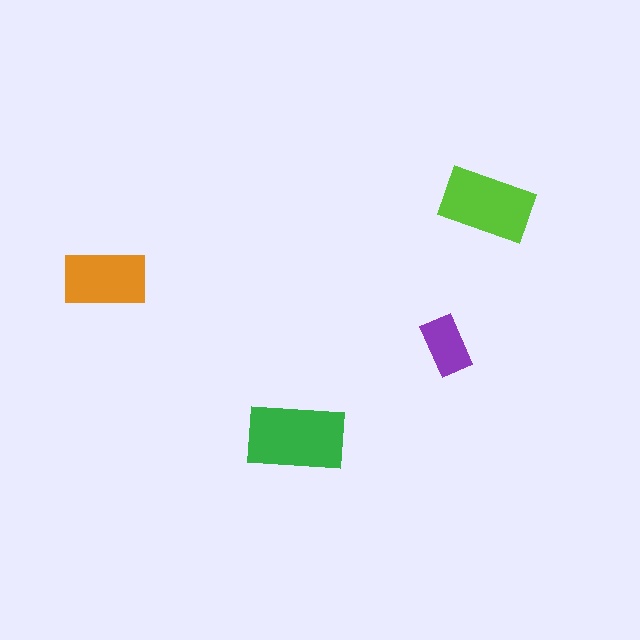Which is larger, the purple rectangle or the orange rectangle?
The orange one.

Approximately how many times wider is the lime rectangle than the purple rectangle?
About 1.5 times wider.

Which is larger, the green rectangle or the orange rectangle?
The green one.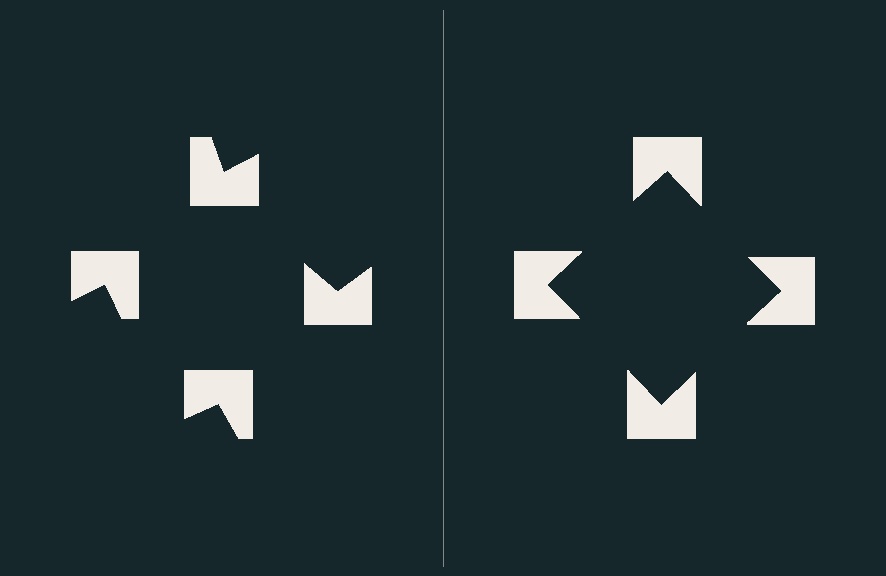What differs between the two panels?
The notched squares are positioned identically on both sides; only the wedge orientations differ. On the right they align to a square; on the left they are misaligned.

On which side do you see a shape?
An illusory square appears on the right side. On the left side the wedge cuts are rotated, so no coherent shape forms.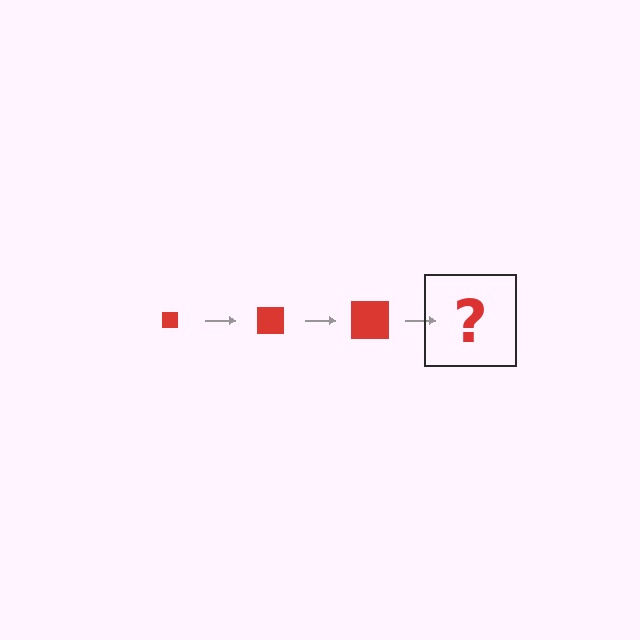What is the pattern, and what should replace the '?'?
The pattern is that the square gets progressively larger each step. The '?' should be a red square, larger than the previous one.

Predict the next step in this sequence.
The next step is a red square, larger than the previous one.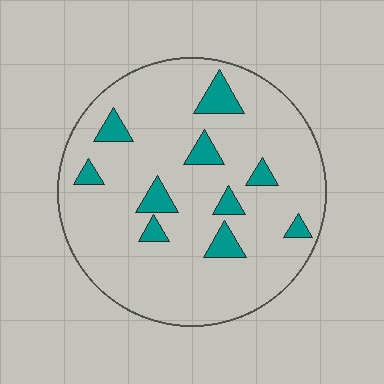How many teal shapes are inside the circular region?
10.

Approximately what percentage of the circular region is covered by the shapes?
Approximately 10%.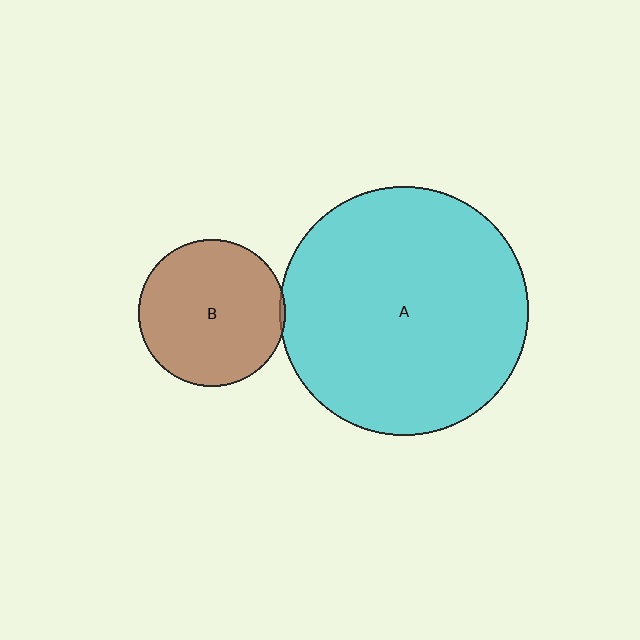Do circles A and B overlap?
Yes.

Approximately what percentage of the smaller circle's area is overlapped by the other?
Approximately 5%.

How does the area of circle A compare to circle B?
Approximately 2.9 times.